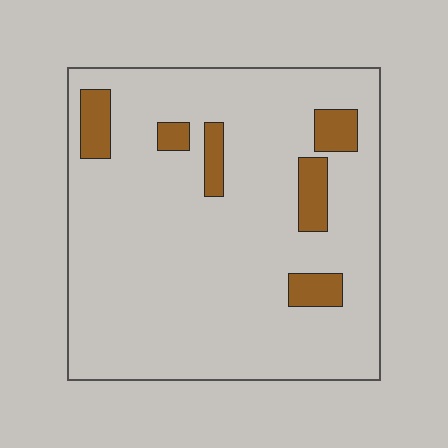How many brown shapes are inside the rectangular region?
6.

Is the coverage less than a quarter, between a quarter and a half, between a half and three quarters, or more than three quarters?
Less than a quarter.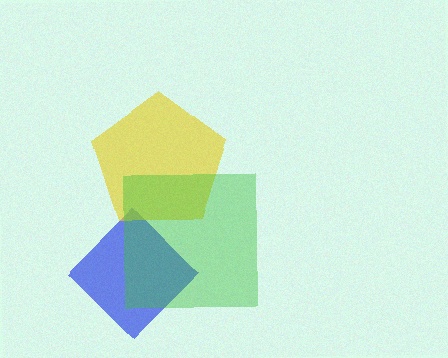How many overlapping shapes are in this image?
There are 3 overlapping shapes in the image.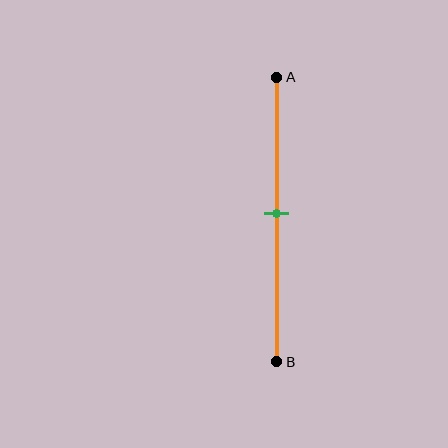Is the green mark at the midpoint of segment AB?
Yes, the mark is approximately at the midpoint.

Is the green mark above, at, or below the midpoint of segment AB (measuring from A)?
The green mark is approximately at the midpoint of segment AB.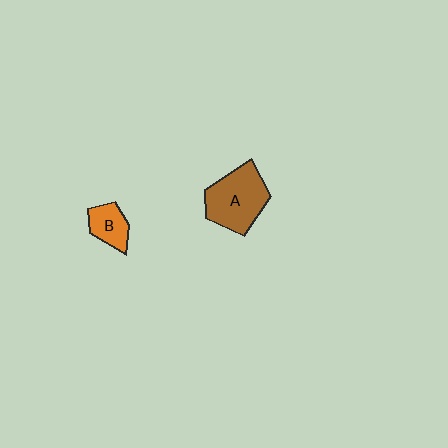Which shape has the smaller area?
Shape B (orange).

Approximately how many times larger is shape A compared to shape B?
Approximately 2.1 times.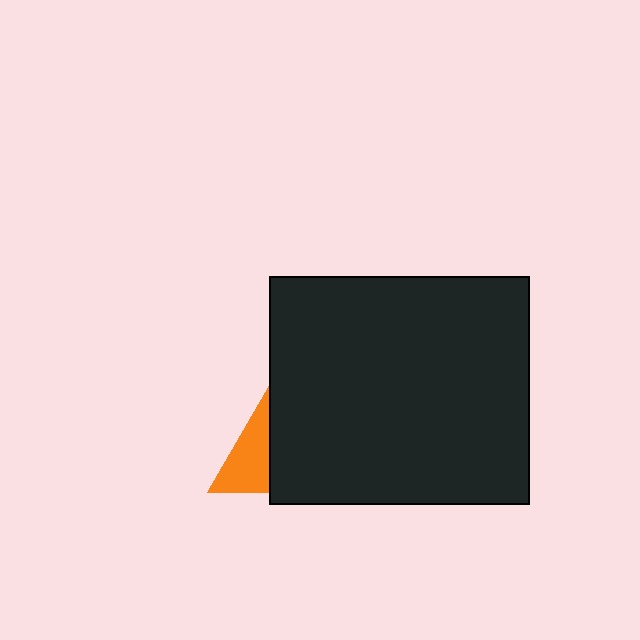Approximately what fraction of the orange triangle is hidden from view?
Roughly 59% of the orange triangle is hidden behind the black rectangle.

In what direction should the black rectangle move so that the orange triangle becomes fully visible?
The black rectangle should move right. That is the shortest direction to clear the overlap and leave the orange triangle fully visible.